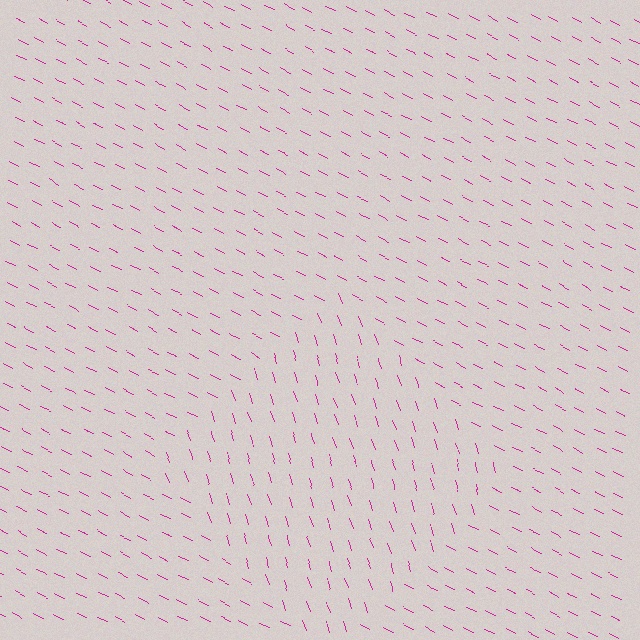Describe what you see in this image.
The image is filled with small magenta line segments. A diamond region in the image has lines oriented differently from the surrounding lines, creating a visible texture boundary.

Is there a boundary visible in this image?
Yes, there is a texture boundary formed by a change in line orientation.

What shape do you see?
I see a diamond.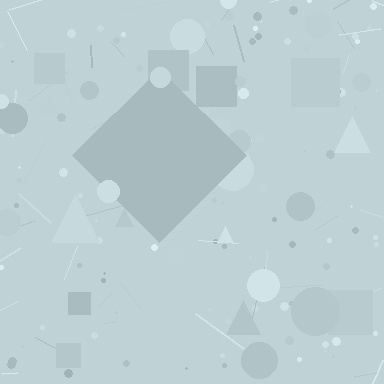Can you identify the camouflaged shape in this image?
The camouflaged shape is a diamond.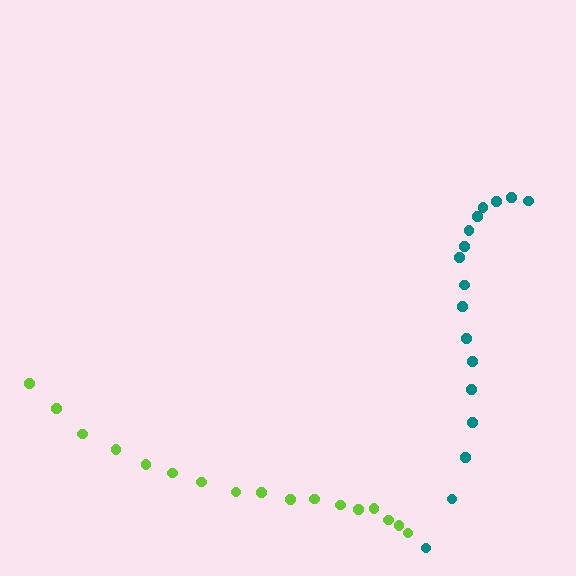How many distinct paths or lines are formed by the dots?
There are 2 distinct paths.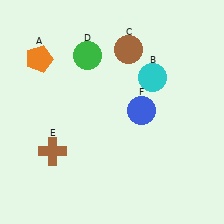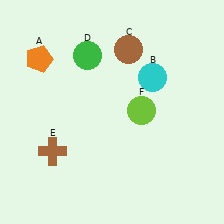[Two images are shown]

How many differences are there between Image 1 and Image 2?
There is 1 difference between the two images.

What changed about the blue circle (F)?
In Image 1, F is blue. In Image 2, it changed to lime.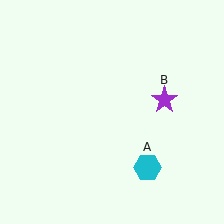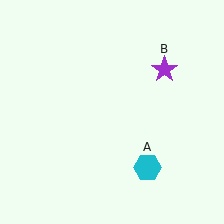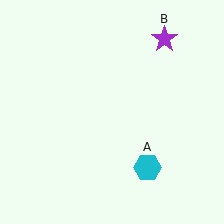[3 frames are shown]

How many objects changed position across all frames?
1 object changed position: purple star (object B).